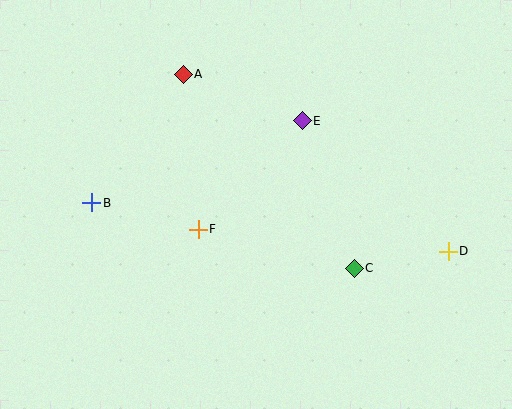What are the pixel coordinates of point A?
Point A is at (183, 74).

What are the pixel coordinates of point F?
Point F is at (198, 229).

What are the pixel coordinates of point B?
Point B is at (92, 203).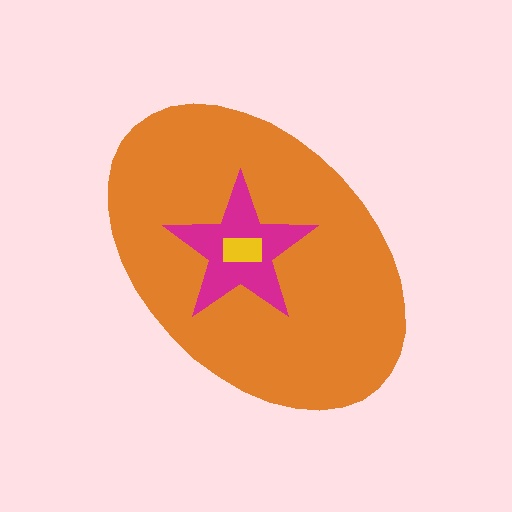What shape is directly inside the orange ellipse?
The magenta star.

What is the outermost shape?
The orange ellipse.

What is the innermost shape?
The yellow rectangle.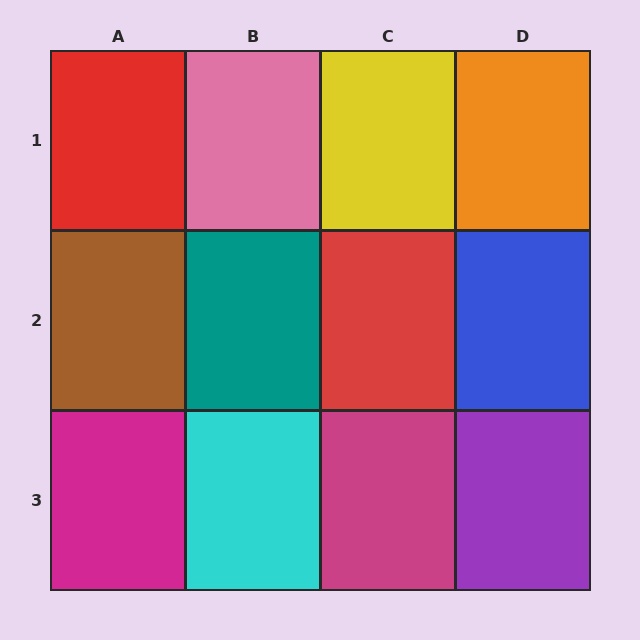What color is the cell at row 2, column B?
Teal.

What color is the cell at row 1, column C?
Yellow.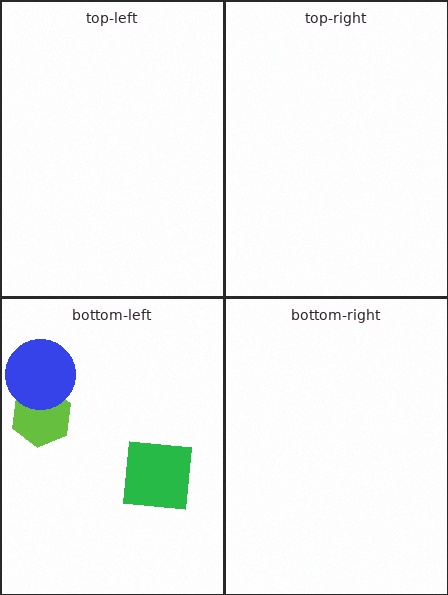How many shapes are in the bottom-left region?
3.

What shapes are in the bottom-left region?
The green square, the lime hexagon, the blue circle.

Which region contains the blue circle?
The bottom-left region.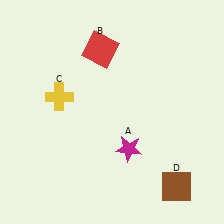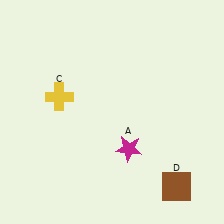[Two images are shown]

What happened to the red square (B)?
The red square (B) was removed in Image 2. It was in the top-left area of Image 1.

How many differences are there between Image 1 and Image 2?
There is 1 difference between the two images.